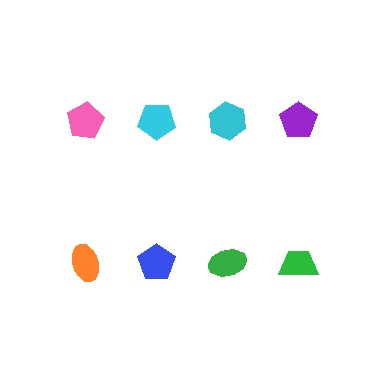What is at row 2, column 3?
A green ellipse.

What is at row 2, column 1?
An orange ellipse.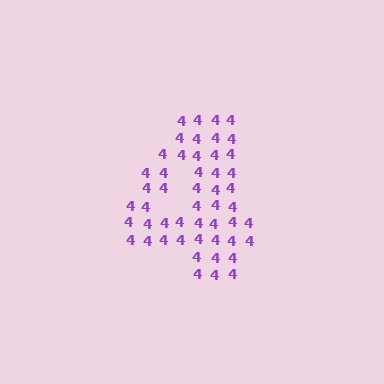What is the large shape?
The large shape is the digit 4.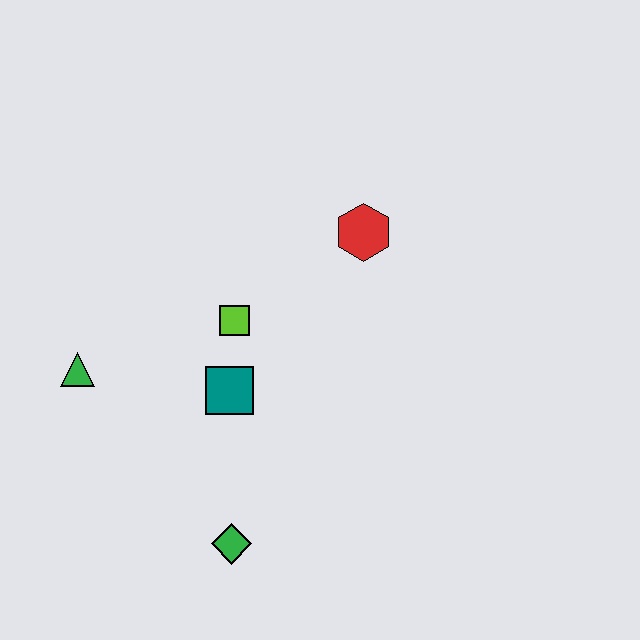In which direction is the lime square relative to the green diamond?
The lime square is above the green diamond.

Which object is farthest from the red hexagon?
The green diamond is farthest from the red hexagon.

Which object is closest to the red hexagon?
The lime square is closest to the red hexagon.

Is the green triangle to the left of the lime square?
Yes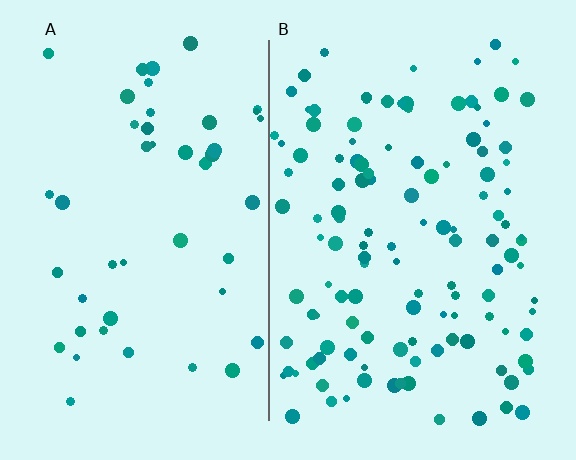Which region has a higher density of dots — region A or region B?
B (the right).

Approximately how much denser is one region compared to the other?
Approximately 2.7× — region B over region A.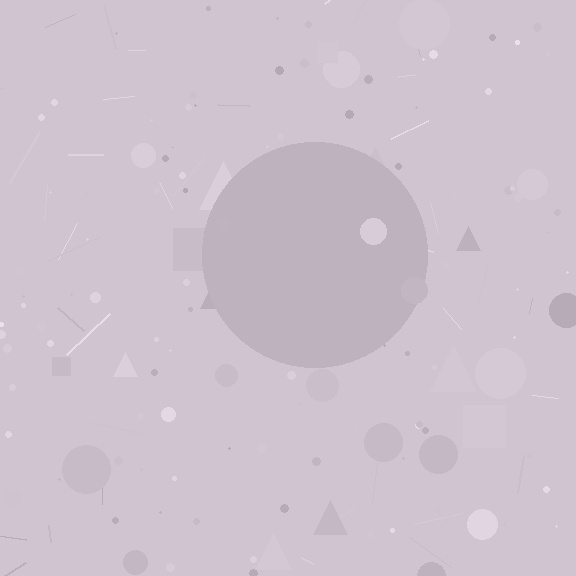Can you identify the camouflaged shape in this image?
The camouflaged shape is a circle.